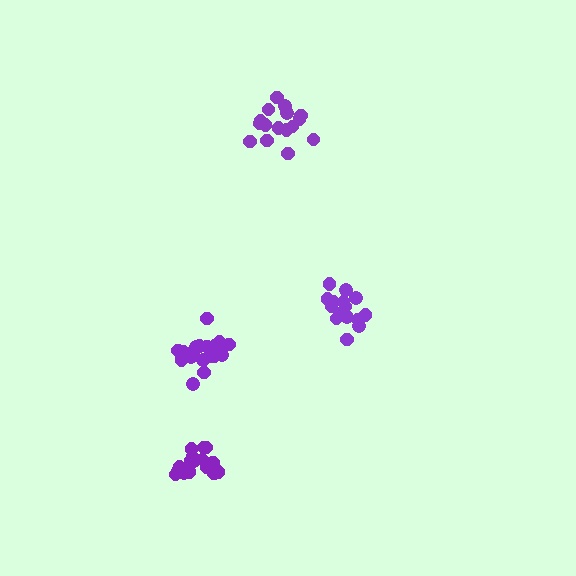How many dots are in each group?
Group 1: 17 dots, Group 2: 16 dots, Group 3: 16 dots, Group 4: 20 dots (69 total).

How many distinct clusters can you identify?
There are 4 distinct clusters.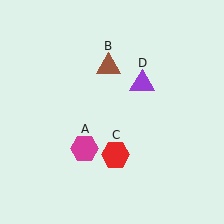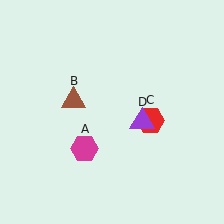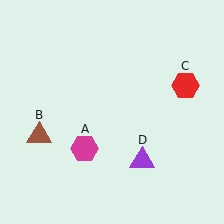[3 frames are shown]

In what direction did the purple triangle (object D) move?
The purple triangle (object D) moved down.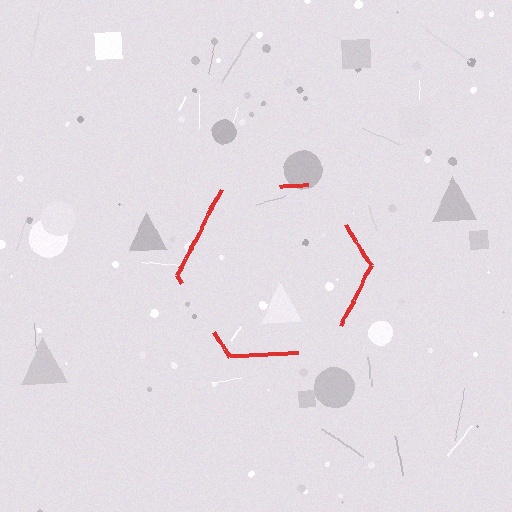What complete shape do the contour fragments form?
The contour fragments form a hexagon.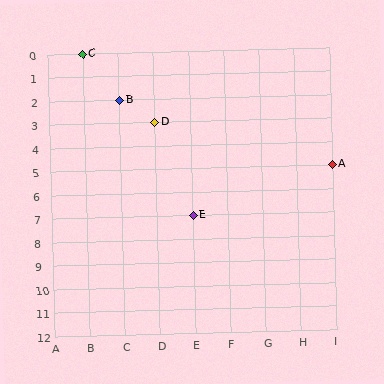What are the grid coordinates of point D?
Point D is at grid coordinates (D, 3).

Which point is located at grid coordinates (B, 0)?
Point C is at (B, 0).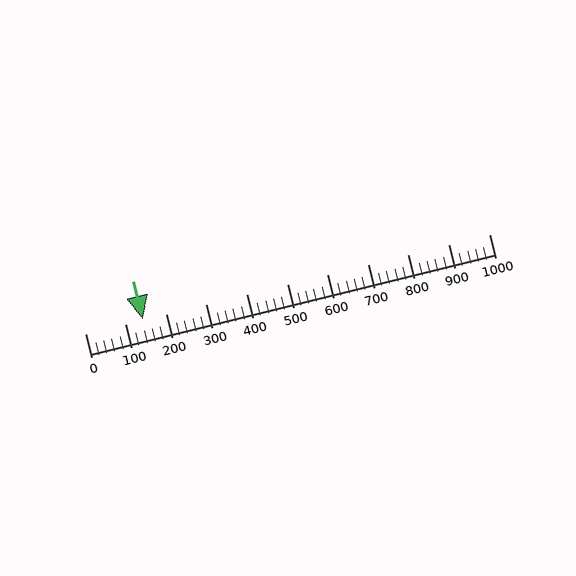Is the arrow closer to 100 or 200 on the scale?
The arrow is closer to 100.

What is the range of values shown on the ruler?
The ruler shows values from 0 to 1000.